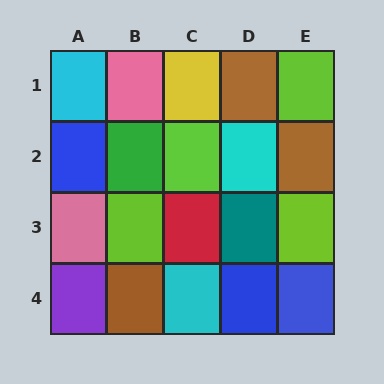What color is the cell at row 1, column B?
Pink.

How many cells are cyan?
3 cells are cyan.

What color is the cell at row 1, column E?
Lime.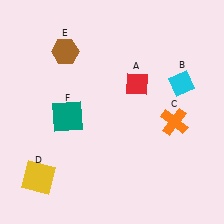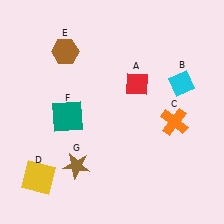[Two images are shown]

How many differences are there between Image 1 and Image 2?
There is 1 difference between the two images.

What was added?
A brown star (G) was added in Image 2.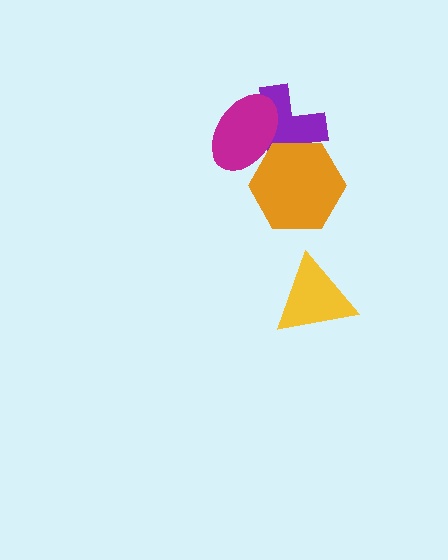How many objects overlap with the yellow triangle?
0 objects overlap with the yellow triangle.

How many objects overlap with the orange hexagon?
2 objects overlap with the orange hexagon.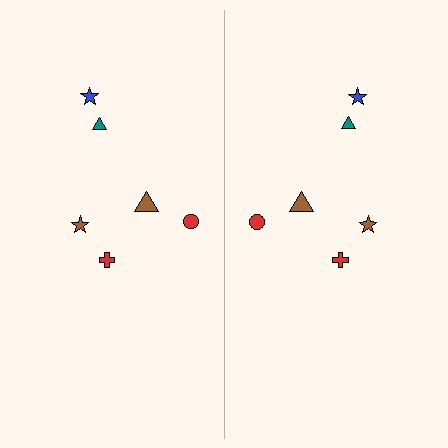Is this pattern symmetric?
Yes, this pattern has bilateral (reflection) symmetry.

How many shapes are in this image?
There are 12 shapes in this image.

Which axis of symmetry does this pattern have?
The pattern has a vertical axis of symmetry running through the center of the image.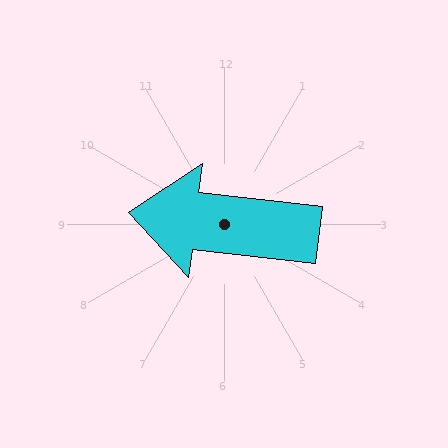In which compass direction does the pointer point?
West.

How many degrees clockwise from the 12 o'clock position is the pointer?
Approximately 277 degrees.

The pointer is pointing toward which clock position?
Roughly 9 o'clock.